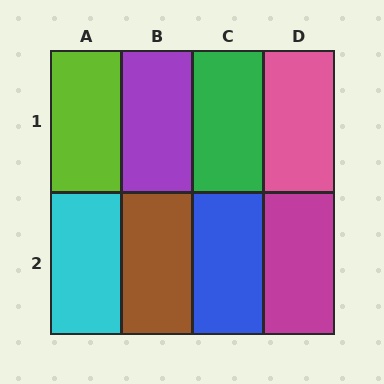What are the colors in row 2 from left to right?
Cyan, brown, blue, magenta.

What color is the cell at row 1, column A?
Lime.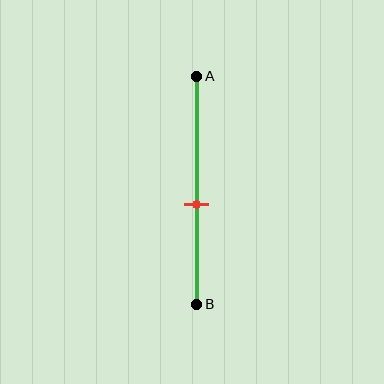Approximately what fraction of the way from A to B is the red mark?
The red mark is approximately 55% of the way from A to B.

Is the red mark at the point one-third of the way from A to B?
No, the mark is at about 55% from A, not at the 33% one-third point.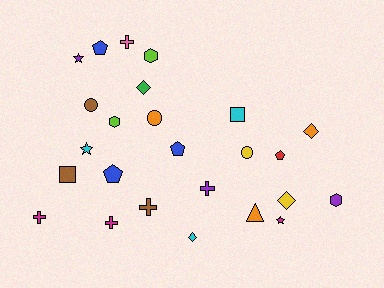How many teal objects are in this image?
There are no teal objects.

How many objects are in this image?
There are 25 objects.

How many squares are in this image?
There are 2 squares.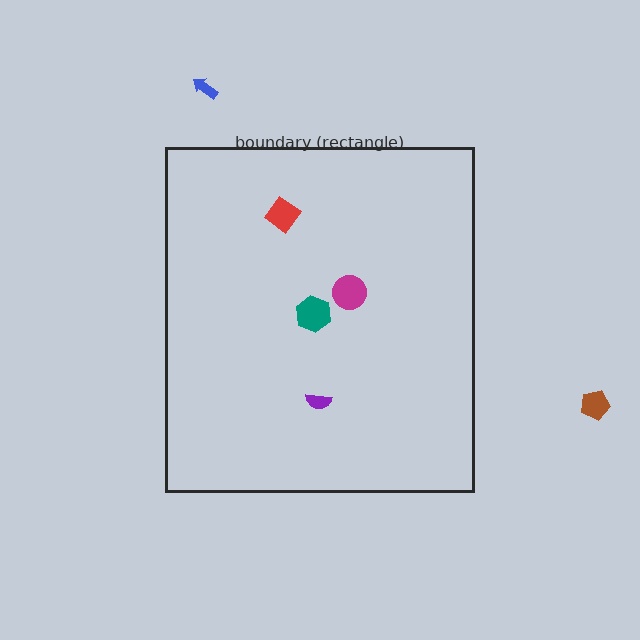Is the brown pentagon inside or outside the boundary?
Outside.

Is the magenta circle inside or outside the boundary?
Inside.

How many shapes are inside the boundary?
4 inside, 2 outside.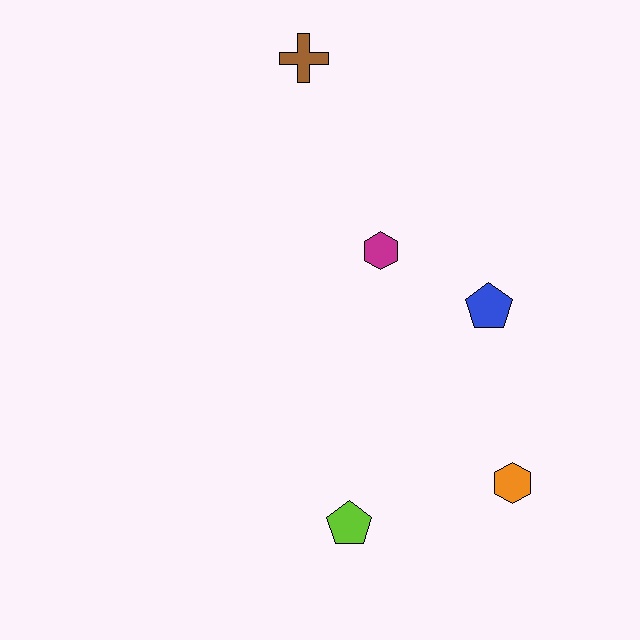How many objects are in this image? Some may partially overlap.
There are 5 objects.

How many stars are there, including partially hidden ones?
There are no stars.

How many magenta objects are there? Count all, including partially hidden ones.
There is 1 magenta object.